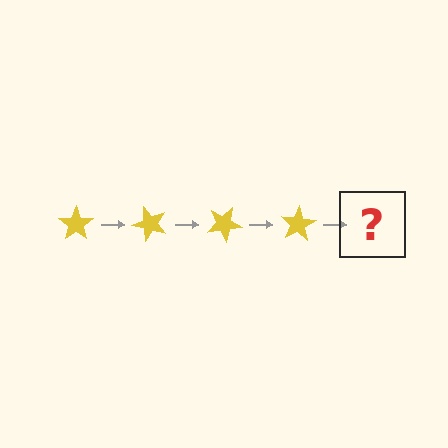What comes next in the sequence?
The next element should be a yellow star rotated 200 degrees.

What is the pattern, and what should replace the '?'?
The pattern is that the star rotates 50 degrees each step. The '?' should be a yellow star rotated 200 degrees.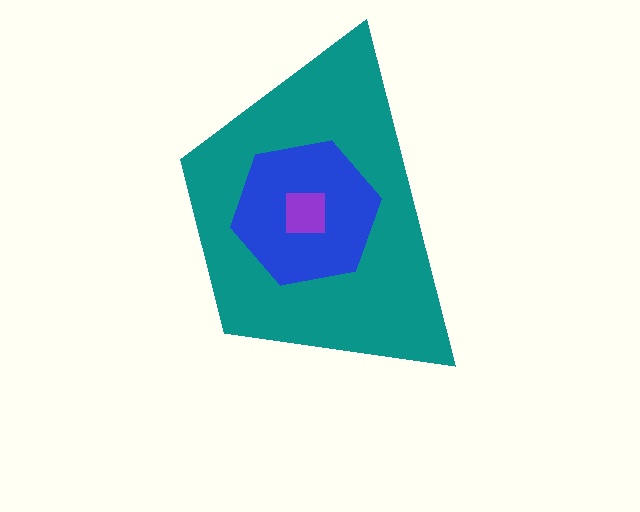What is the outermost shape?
The teal trapezoid.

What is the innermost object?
The purple square.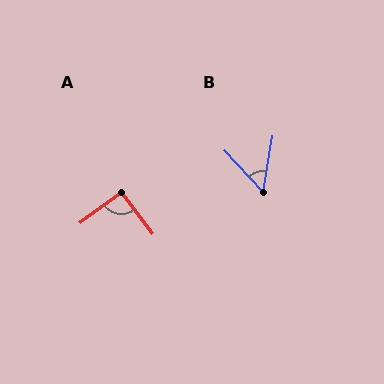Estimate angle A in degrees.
Approximately 91 degrees.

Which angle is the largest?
A, at approximately 91 degrees.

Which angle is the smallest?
B, at approximately 52 degrees.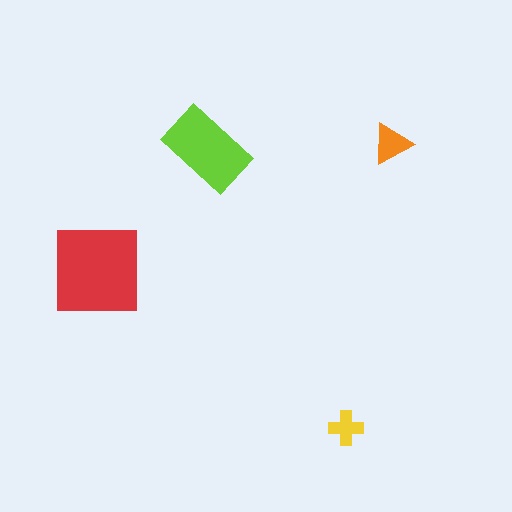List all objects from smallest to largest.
The yellow cross, the orange triangle, the lime rectangle, the red square.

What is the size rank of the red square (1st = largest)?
1st.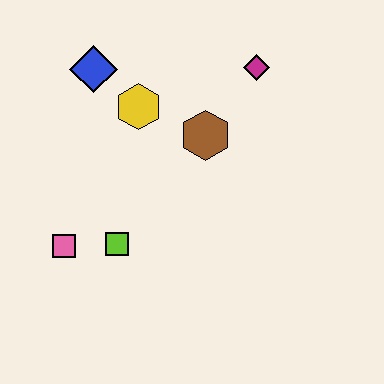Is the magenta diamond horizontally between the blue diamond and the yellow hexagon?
No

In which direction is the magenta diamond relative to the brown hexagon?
The magenta diamond is above the brown hexagon.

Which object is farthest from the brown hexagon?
The pink square is farthest from the brown hexagon.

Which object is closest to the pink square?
The lime square is closest to the pink square.